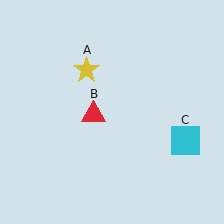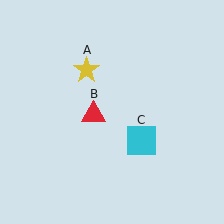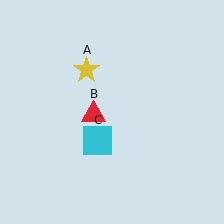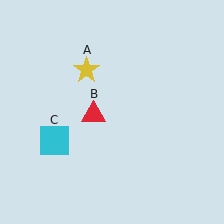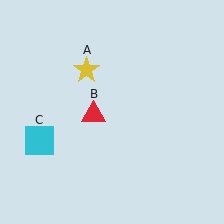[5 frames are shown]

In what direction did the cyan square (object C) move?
The cyan square (object C) moved left.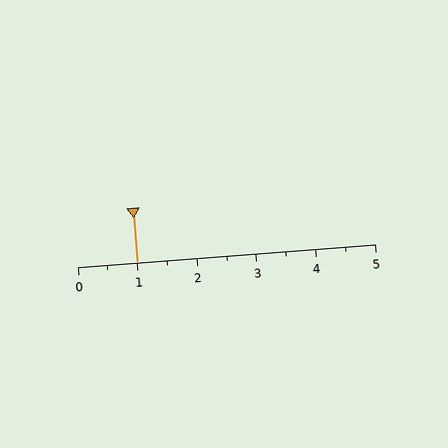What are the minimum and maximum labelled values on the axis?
The axis runs from 0 to 5.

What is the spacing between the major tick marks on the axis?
The major ticks are spaced 1 apart.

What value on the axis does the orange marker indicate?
The marker indicates approximately 1.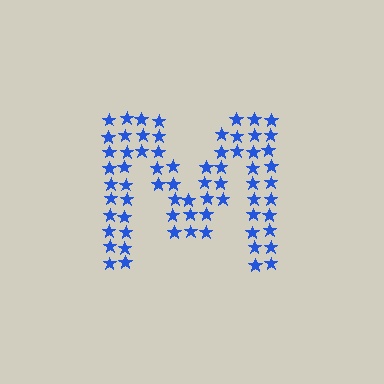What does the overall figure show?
The overall figure shows the letter M.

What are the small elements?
The small elements are stars.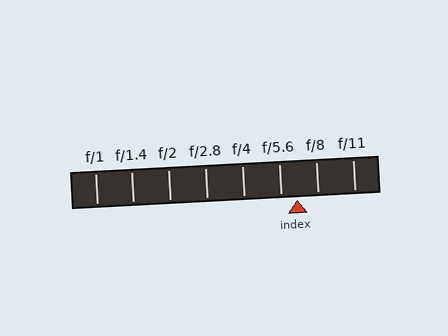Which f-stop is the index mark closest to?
The index mark is closest to f/5.6.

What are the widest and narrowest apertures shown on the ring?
The widest aperture shown is f/1 and the narrowest is f/11.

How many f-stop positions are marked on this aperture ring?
There are 8 f-stop positions marked.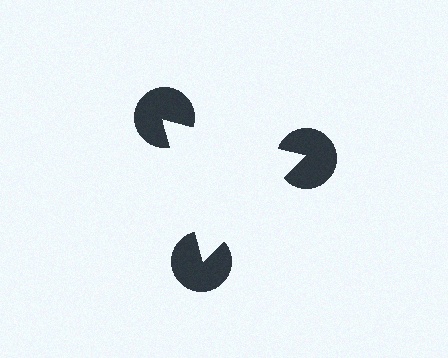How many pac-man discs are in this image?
There are 3 — one at each vertex of the illusory triangle.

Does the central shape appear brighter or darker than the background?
It typically appears slightly brighter than the background, even though no actual brightness change is drawn.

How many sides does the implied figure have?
3 sides.